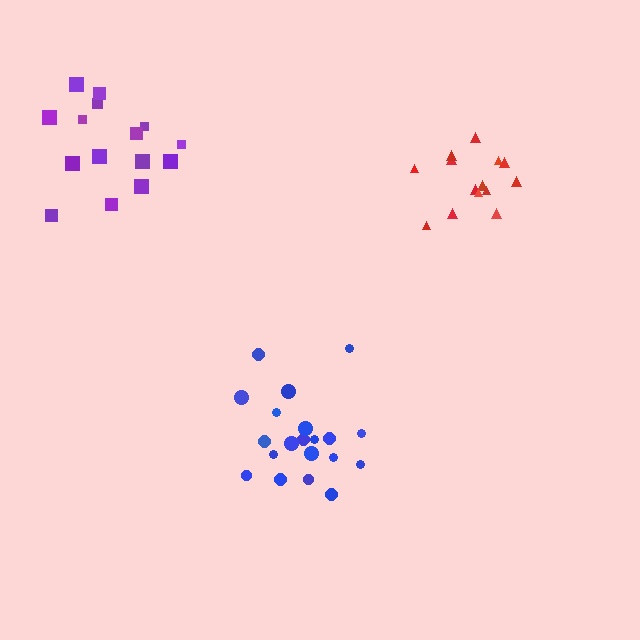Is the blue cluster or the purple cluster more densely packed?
Blue.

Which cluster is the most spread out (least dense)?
Purple.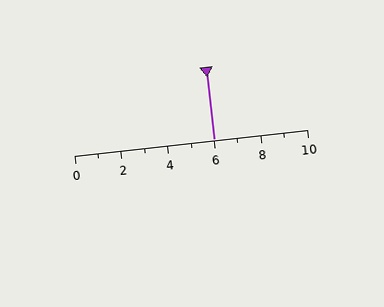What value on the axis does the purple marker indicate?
The marker indicates approximately 6.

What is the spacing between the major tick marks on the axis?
The major ticks are spaced 2 apart.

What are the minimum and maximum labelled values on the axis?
The axis runs from 0 to 10.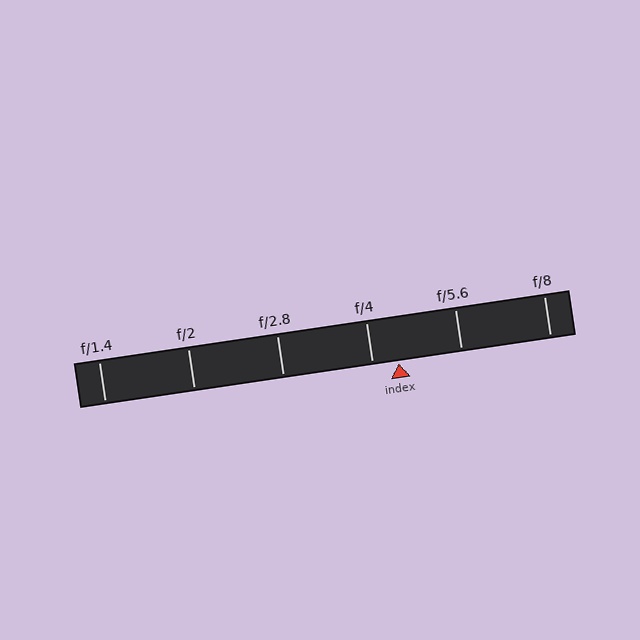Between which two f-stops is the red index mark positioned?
The index mark is between f/4 and f/5.6.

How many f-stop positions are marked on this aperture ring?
There are 6 f-stop positions marked.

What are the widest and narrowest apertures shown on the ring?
The widest aperture shown is f/1.4 and the narrowest is f/8.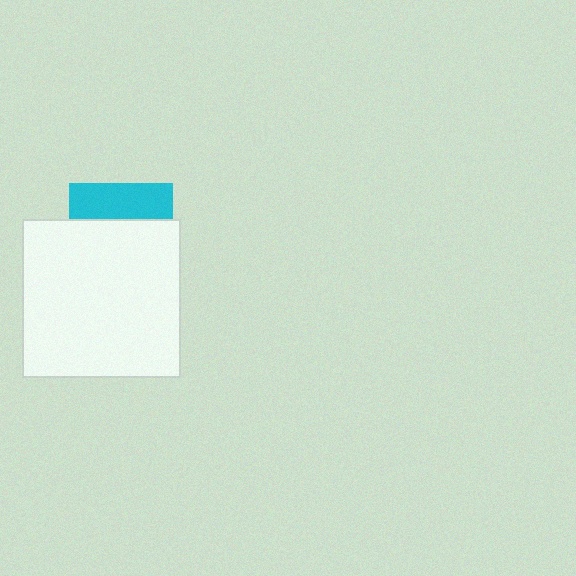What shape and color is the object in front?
The object in front is a white square.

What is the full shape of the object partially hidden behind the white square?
The partially hidden object is a cyan square.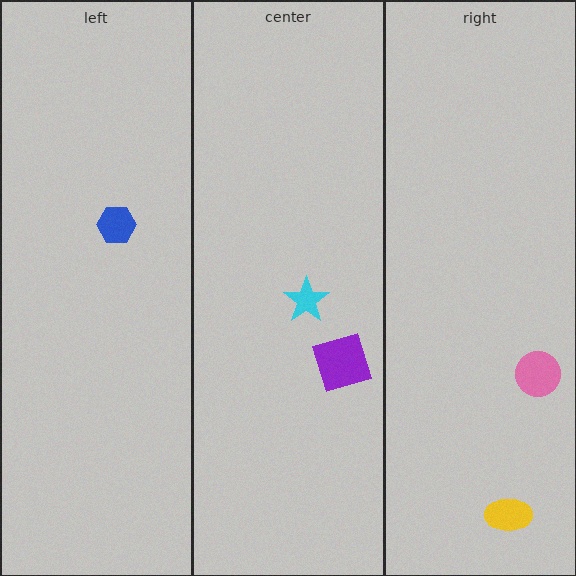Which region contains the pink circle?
The right region.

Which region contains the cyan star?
The center region.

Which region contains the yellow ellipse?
The right region.